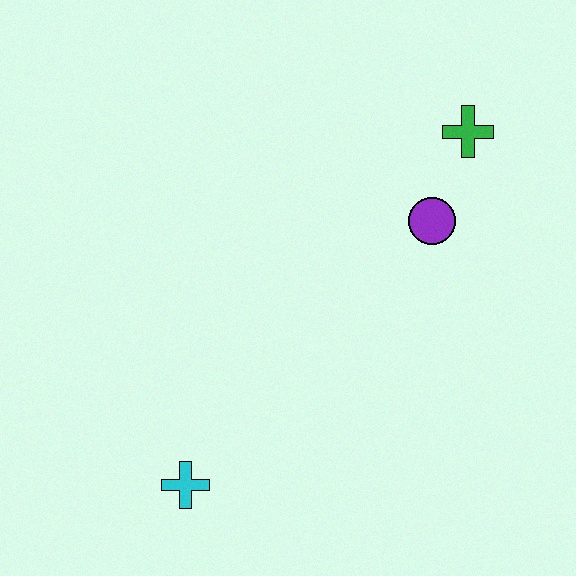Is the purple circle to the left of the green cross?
Yes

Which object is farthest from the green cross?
The cyan cross is farthest from the green cross.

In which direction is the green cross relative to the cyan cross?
The green cross is above the cyan cross.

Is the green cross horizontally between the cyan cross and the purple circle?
No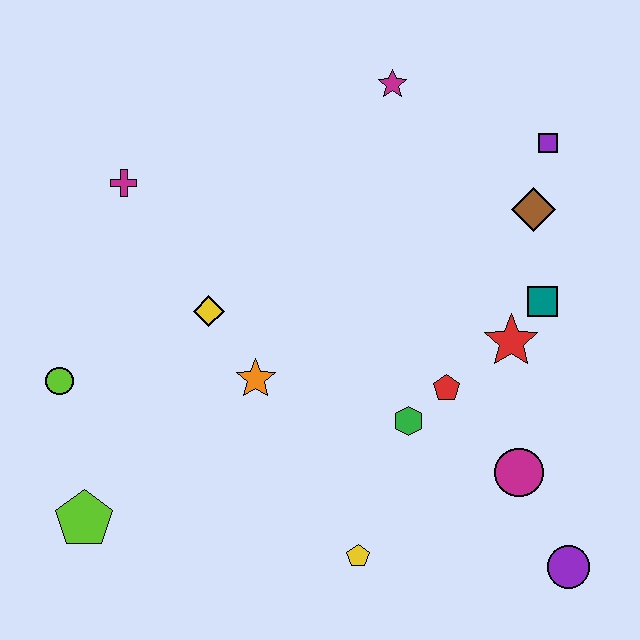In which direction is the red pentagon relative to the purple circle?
The red pentagon is above the purple circle.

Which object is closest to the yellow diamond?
The orange star is closest to the yellow diamond.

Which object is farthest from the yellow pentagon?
The magenta star is farthest from the yellow pentagon.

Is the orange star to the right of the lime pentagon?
Yes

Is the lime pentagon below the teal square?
Yes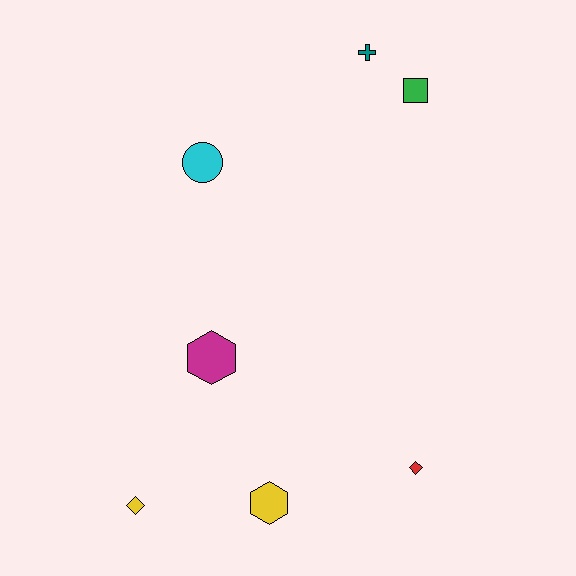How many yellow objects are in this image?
There are 2 yellow objects.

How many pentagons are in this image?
There are no pentagons.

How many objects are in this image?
There are 7 objects.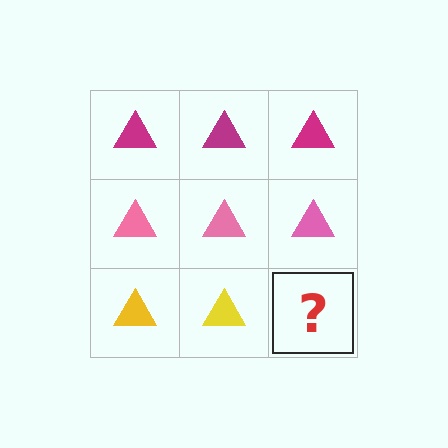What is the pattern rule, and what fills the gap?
The rule is that each row has a consistent color. The gap should be filled with a yellow triangle.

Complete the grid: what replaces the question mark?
The question mark should be replaced with a yellow triangle.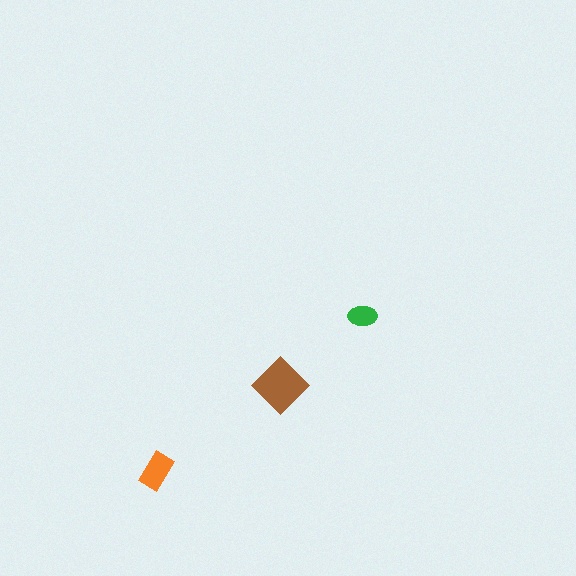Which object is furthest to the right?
The green ellipse is rightmost.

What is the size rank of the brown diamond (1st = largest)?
1st.